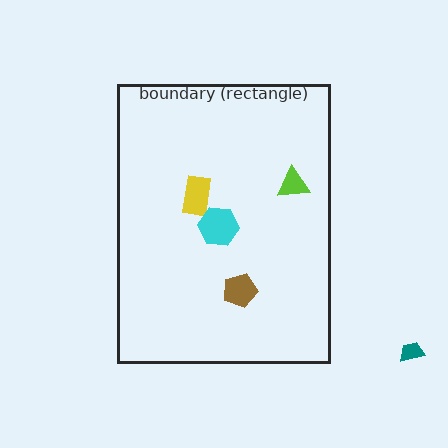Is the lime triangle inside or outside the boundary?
Inside.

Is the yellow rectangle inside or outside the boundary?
Inside.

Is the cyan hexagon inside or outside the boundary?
Inside.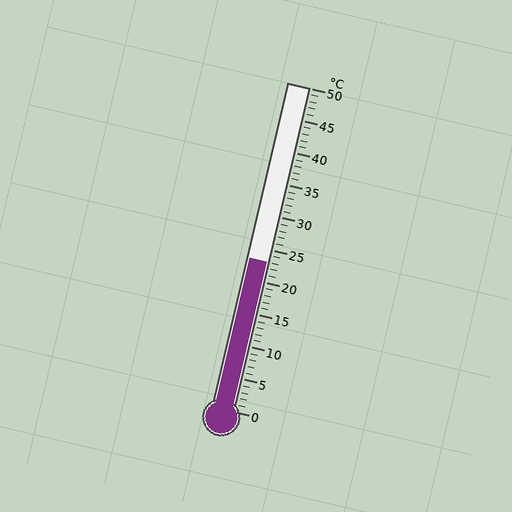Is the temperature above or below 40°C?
The temperature is below 40°C.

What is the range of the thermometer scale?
The thermometer scale ranges from 0°C to 50°C.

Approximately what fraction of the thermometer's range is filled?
The thermometer is filled to approximately 45% of its range.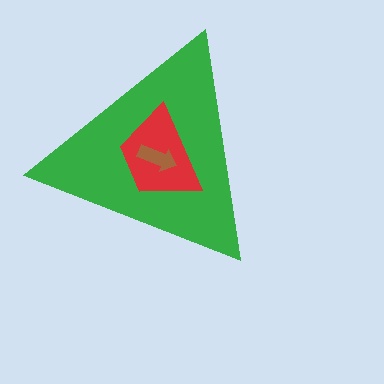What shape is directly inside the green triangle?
The red trapezoid.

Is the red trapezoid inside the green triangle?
Yes.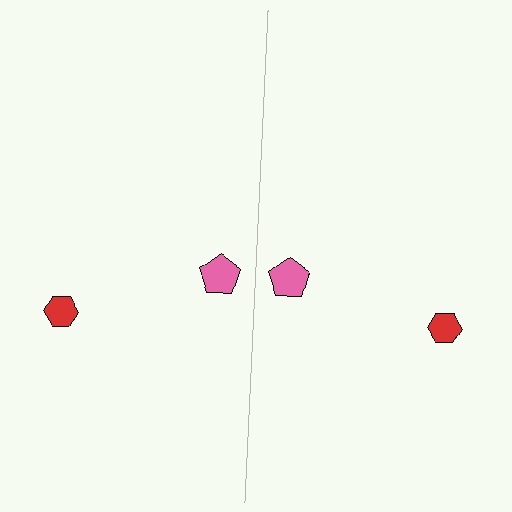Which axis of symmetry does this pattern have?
The pattern has a vertical axis of symmetry running through the center of the image.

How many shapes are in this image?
There are 4 shapes in this image.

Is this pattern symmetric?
Yes, this pattern has bilateral (reflection) symmetry.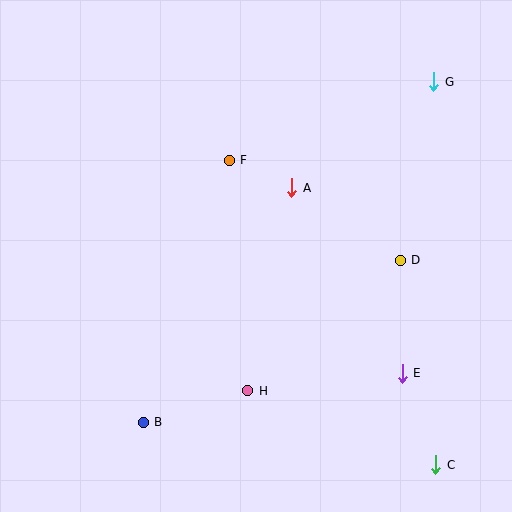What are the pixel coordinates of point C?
Point C is at (436, 465).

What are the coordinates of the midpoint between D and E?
The midpoint between D and E is at (401, 317).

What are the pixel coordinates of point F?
Point F is at (229, 160).